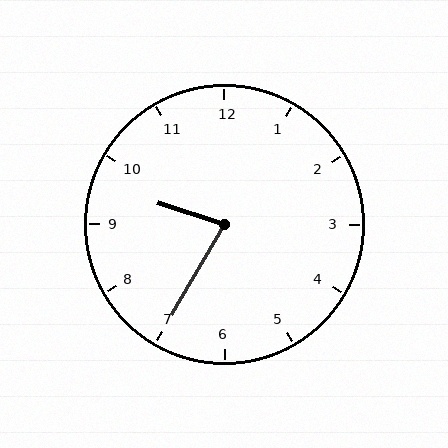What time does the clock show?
9:35.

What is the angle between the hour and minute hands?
Approximately 78 degrees.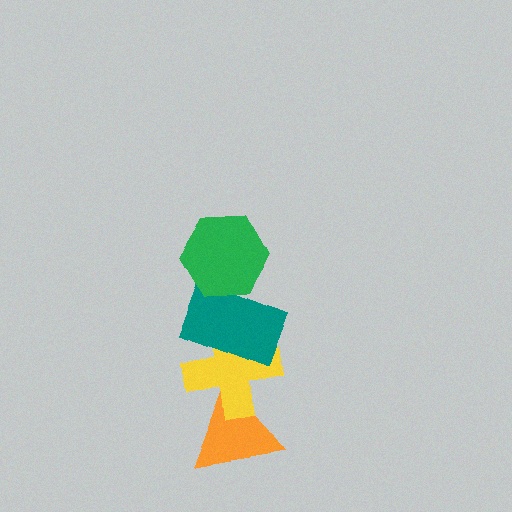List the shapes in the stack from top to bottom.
From top to bottom: the green hexagon, the teal rectangle, the yellow cross, the orange triangle.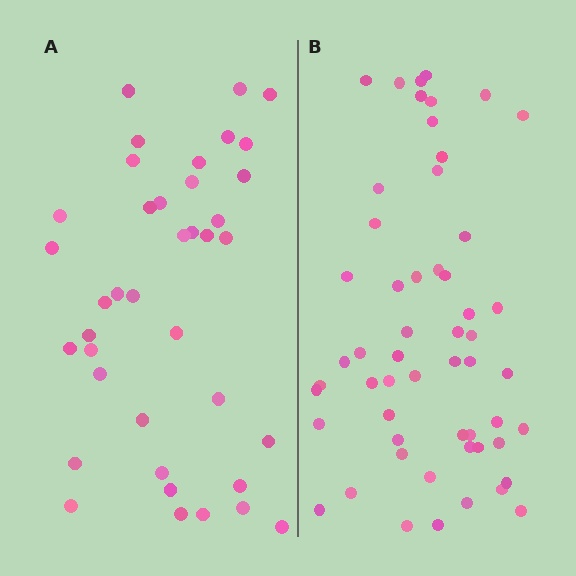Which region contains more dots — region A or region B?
Region B (the right region) has more dots.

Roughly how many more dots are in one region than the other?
Region B has approximately 15 more dots than region A.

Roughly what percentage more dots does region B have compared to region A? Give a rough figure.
About 40% more.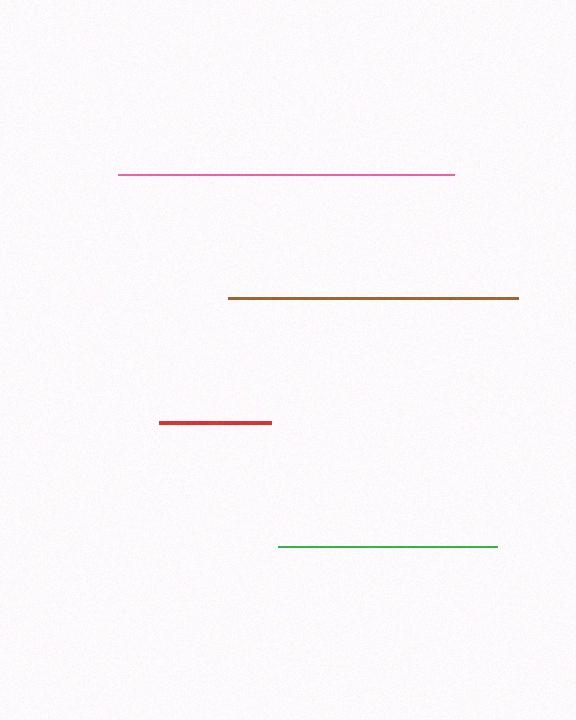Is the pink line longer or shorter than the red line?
The pink line is longer than the red line.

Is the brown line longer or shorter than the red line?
The brown line is longer than the red line.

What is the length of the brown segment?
The brown segment is approximately 290 pixels long.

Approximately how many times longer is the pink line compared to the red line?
The pink line is approximately 3.0 times the length of the red line.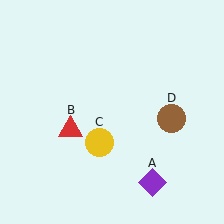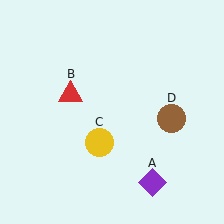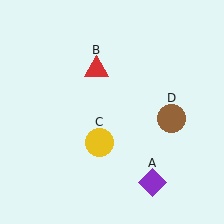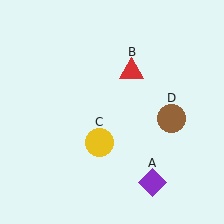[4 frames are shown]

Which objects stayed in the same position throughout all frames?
Purple diamond (object A) and yellow circle (object C) and brown circle (object D) remained stationary.